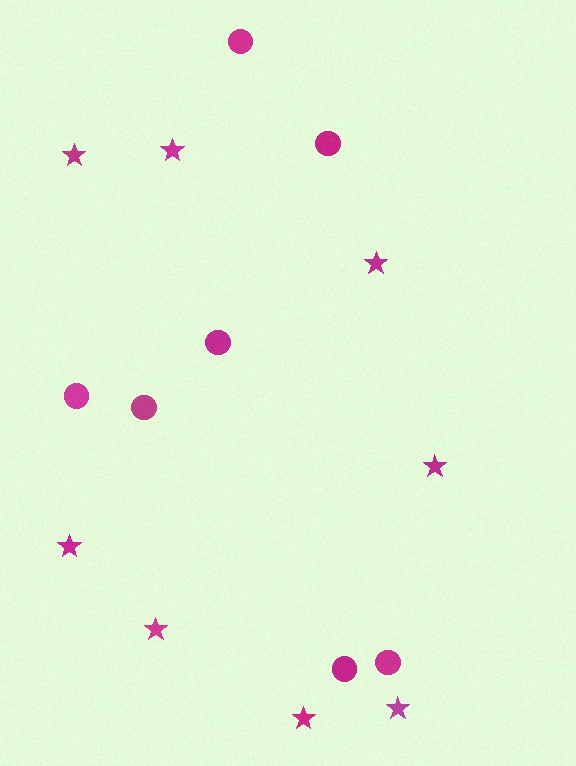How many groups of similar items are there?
There are 2 groups: one group of circles (7) and one group of stars (8).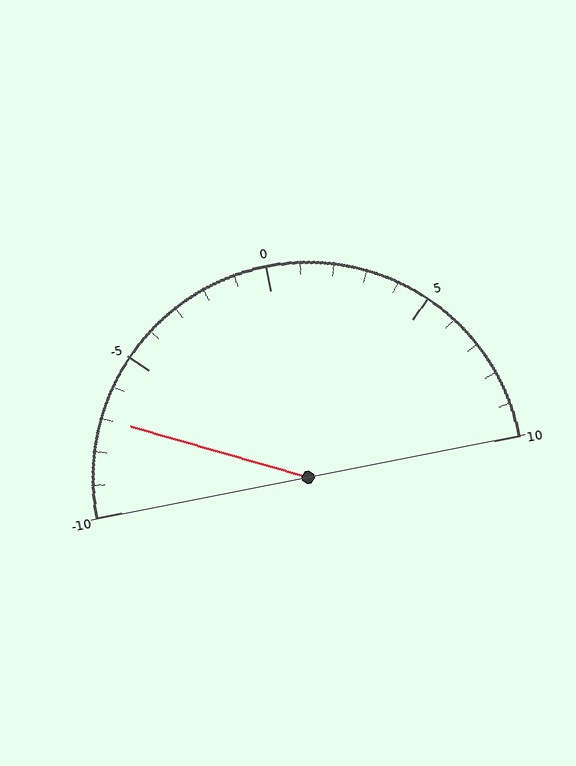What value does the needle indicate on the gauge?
The needle indicates approximately -7.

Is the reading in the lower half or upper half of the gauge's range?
The reading is in the lower half of the range (-10 to 10).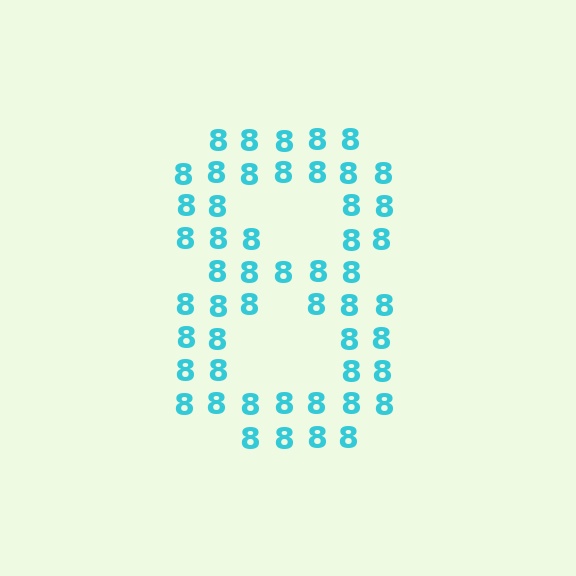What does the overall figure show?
The overall figure shows the digit 8.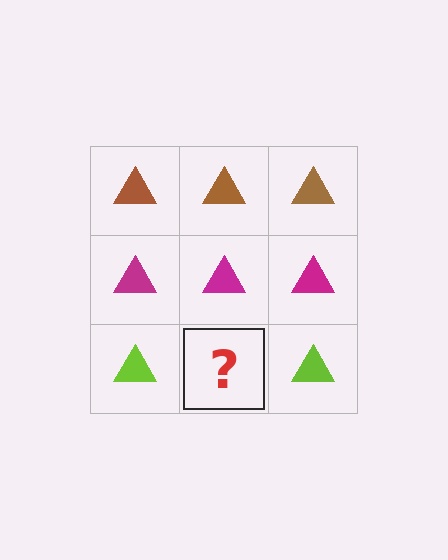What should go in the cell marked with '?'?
The missing cell should contain a lime triangle.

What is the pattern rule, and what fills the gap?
The rule is that each row has a consistent color. The gap should be filled with a lime triangle.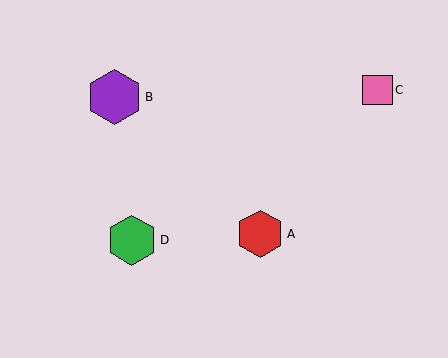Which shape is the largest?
The purple hexagon (labeled B) is the largest.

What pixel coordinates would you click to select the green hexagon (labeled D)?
Click at (132, 240) to select the green hexagon D.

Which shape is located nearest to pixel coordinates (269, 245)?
The red hexagon (labeled A) at (260, 234) is nearest to that location.